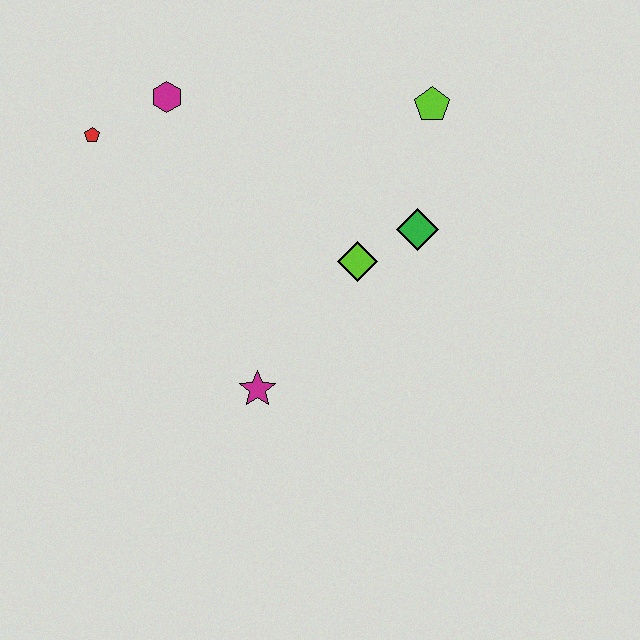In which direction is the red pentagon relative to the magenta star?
The red pentagon is above the magenta star.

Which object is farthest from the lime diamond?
The red pentagon is farthest from the lime diamond.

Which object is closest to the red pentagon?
The magenta hexagon is closest to the red pentagon.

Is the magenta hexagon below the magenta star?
No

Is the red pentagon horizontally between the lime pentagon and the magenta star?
No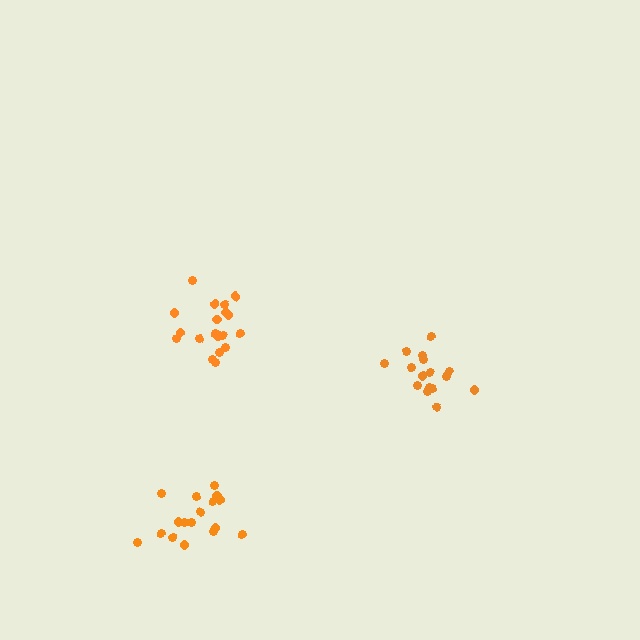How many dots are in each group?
Group 1: 19 dots, Group 2: 16 dots, Group 3: 18 dots (53 total).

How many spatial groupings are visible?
There are 3 spatial groupings.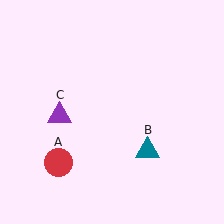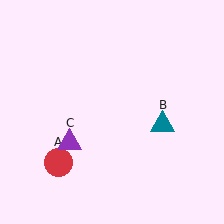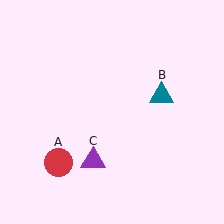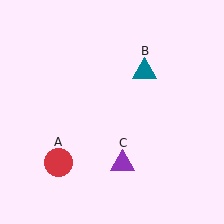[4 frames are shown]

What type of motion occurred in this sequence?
The teal triangle (object B), purple triangle (object C) rotated counterclockwise around the center of the scene.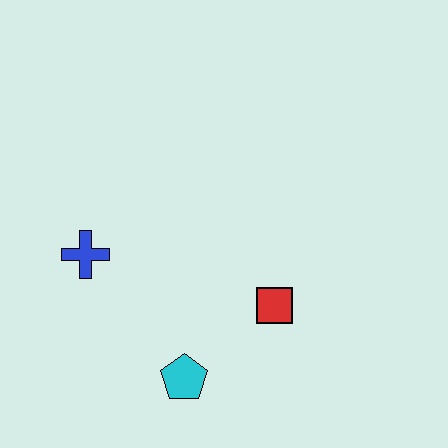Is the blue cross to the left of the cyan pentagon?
Yes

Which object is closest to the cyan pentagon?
The red square is closest to the cyan pentagon.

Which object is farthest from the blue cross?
The red square is farthest from the blue cross.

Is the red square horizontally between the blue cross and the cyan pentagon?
No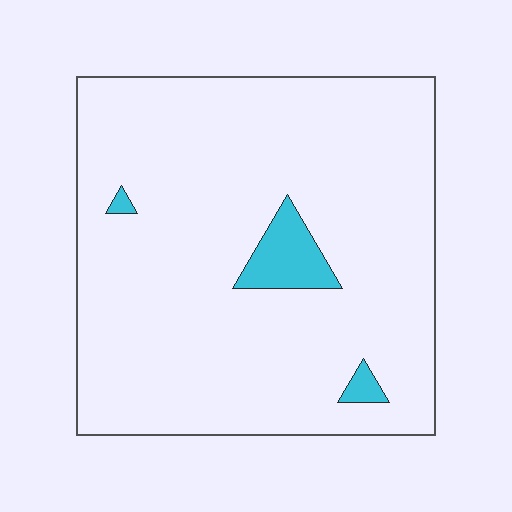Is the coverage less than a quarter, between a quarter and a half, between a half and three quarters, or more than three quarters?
Less than a quarter.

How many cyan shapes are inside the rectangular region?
3.